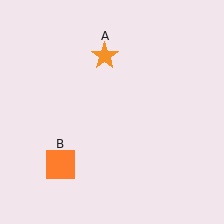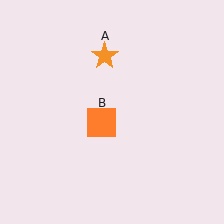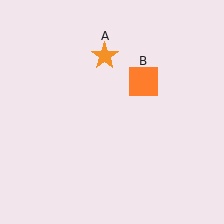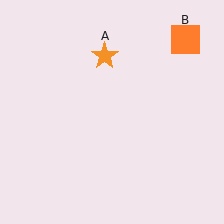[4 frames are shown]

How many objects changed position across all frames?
1 object changed position: orange square (object B).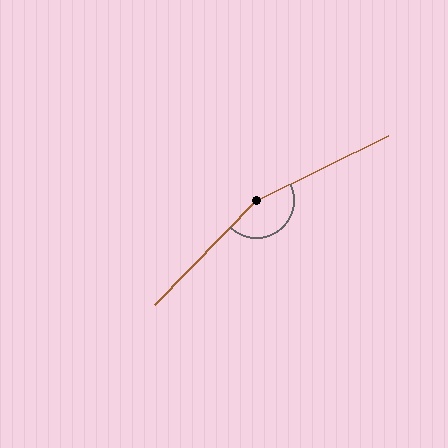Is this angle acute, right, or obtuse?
It is obtuse.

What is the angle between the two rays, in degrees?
Approximately 160 degrees.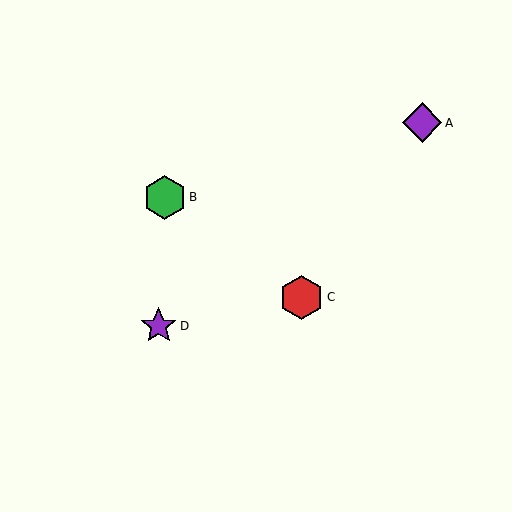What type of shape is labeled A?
Shape A is a purple diamond.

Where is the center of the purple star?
The center of the purple star is at (159, 326).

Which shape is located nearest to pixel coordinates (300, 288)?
The red hexagon (labeled C) at (302, 297) is nearest to that location.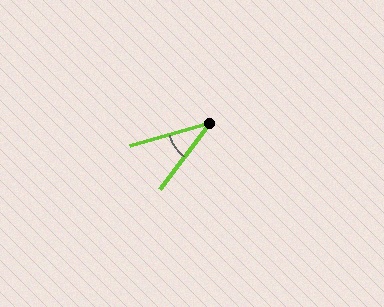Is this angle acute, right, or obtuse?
It is acute.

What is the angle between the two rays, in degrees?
Approximately 37 degrees.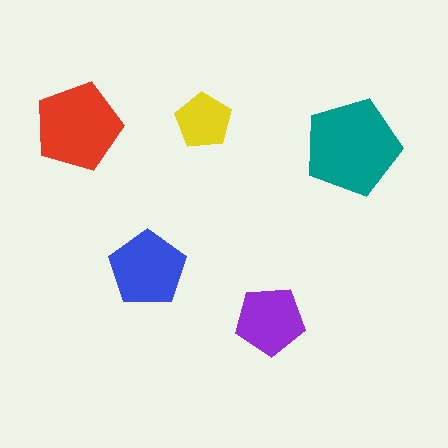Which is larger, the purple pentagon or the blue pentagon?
The blue one.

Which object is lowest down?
The purple pentagon is bottommost.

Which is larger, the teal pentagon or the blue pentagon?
The teal one.